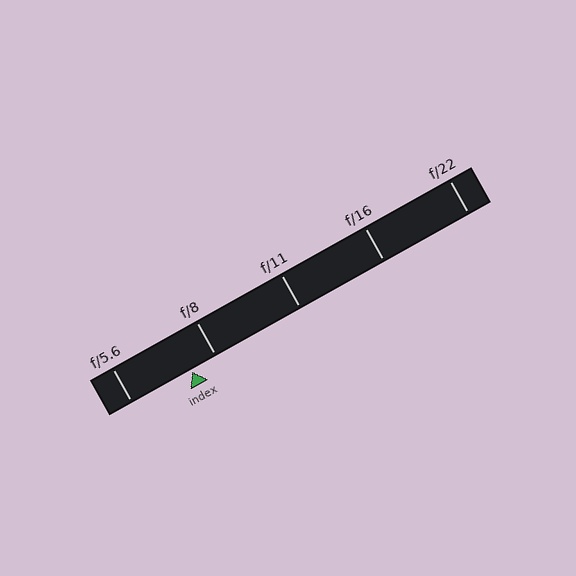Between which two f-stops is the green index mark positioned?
The index mark is between f/5.6 and f/8.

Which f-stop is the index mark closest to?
The index mark is closest to f/8.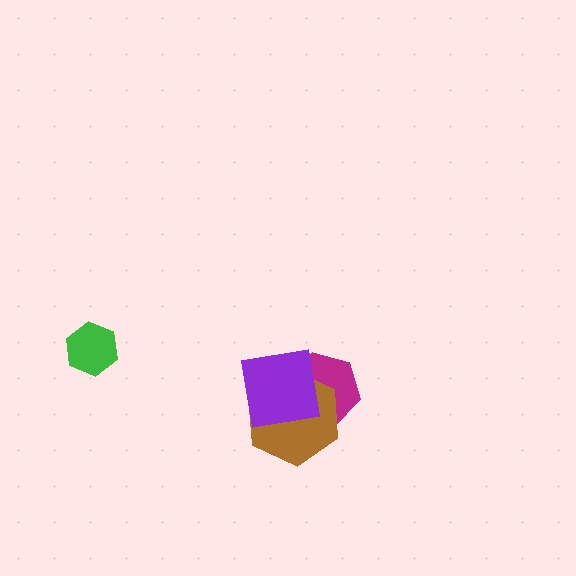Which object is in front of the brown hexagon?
The purple square is in front of the brown hexagon.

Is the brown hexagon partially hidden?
Yes, it is partially covered by another shape.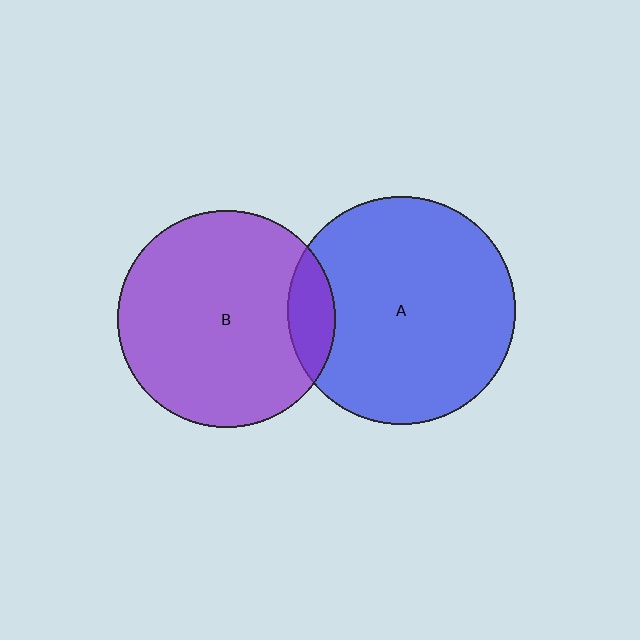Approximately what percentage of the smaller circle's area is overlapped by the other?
Approximately 10%.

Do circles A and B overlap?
Yes.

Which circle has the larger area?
Circle A (blue).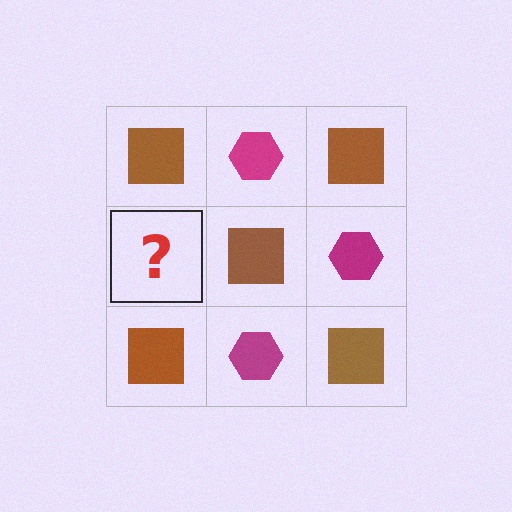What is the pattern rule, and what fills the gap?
The rule is that it alternates brown square and magenta hexagon in a checkerboard pattern. The gap should be filled with a magenta hexagon.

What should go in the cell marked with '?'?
The missing cell should contain a magenta hexagon.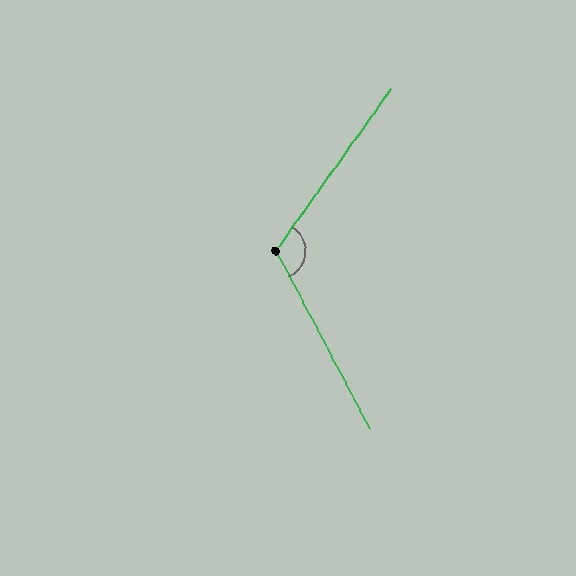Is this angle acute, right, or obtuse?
It is obtuse.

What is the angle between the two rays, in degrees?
Approximately 117 degrees.